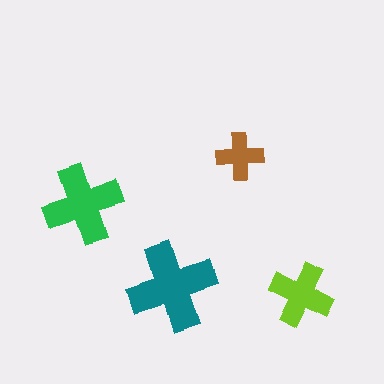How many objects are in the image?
There are 4 objects in the image.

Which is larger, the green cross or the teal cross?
The teal one.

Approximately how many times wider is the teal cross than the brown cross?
About 2 times wider.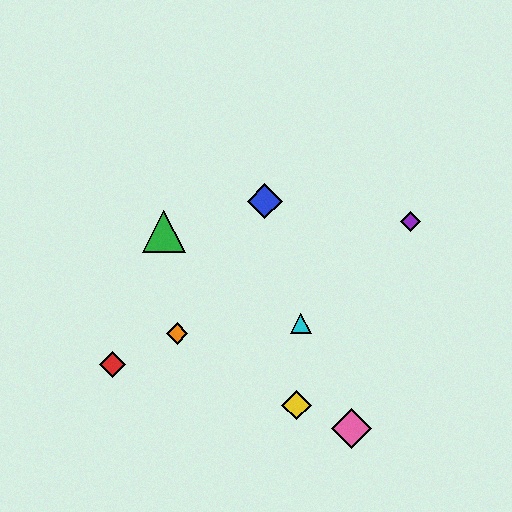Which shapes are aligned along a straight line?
The red diamond, the purple diamond, the orange diamond are aligned along a straight line.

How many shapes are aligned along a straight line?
3 shapes (the red diamond, the purple diamond, the orange diamond) are aligned along a straight line.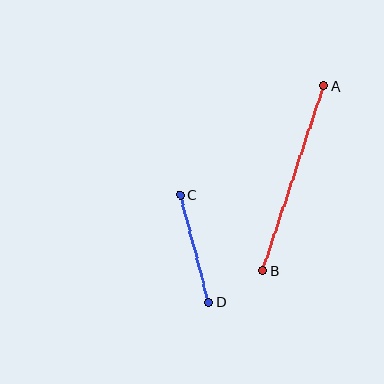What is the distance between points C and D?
The distance is approximately 111 pixels.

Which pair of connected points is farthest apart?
Points A and B are farthest apart.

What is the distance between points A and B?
The distance is approximately 195 pixels.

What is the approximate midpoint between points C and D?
The midpoint is at approximately (194, 248) pixels.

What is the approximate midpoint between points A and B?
The midpoint is at approximately (293, 178) pixels.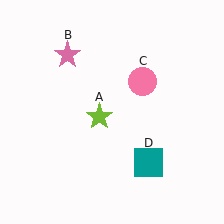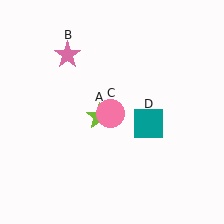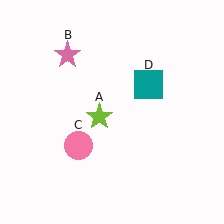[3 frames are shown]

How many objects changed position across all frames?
2 objects changed position: pink circle (object C), teal square (object D).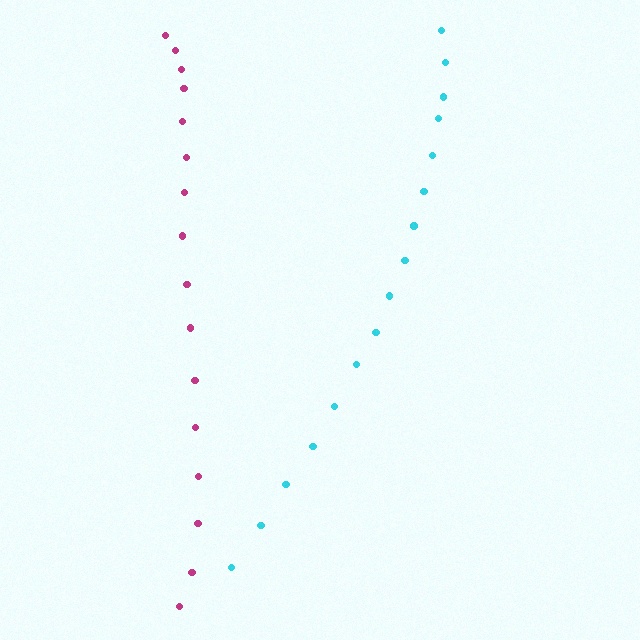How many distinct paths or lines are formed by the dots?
There are 2 distinct paths.